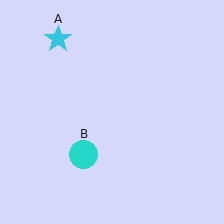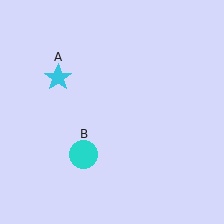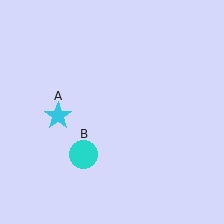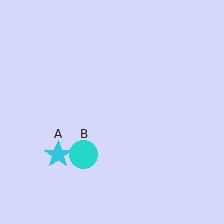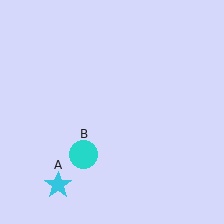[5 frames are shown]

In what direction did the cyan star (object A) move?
The cyan star (object A) moved down.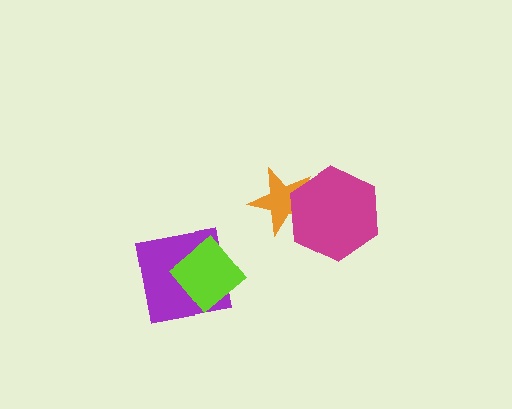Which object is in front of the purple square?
The lime diamond is in front of the purple square.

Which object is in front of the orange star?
The magenta hexagon is in front of the orange star.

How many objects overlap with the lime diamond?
1 object overlaps with the lime diamond.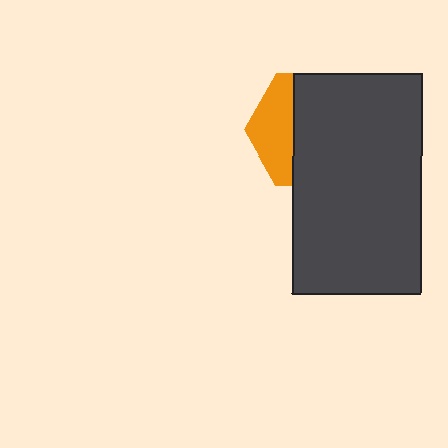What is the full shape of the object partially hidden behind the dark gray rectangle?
The partially hidden object is an orange hexagon.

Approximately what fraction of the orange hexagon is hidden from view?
Roughly 67% of the orange hexagon is hidden behind the dark gray rectangle.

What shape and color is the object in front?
The object in front is a dark gray rectangle.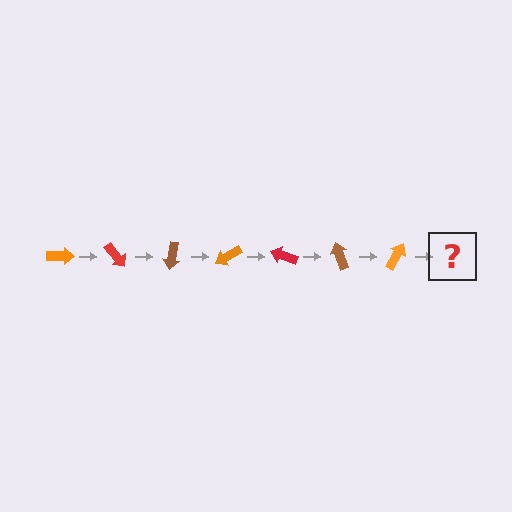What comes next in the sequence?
The next element should be a red arrow, rotated 350 degrees from the start.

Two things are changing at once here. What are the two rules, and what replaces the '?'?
The two rules are that it rotates 50 degrees each step and the color cycles through orange, red, and brown. The '?' should be a red arrow, rotated 350 degrees from the start.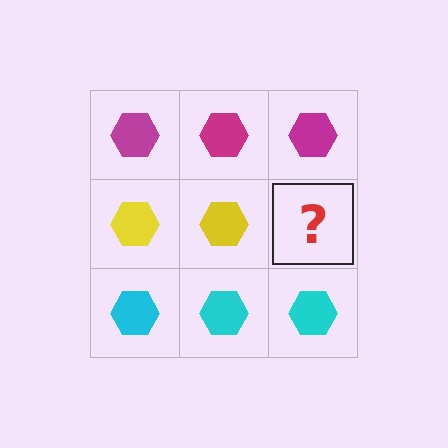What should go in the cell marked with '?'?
The missing cell should contain a yellow hexagon.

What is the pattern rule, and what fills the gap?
The rule is that each row has a consistent color. The gap should be filled with a yellow hexagon.